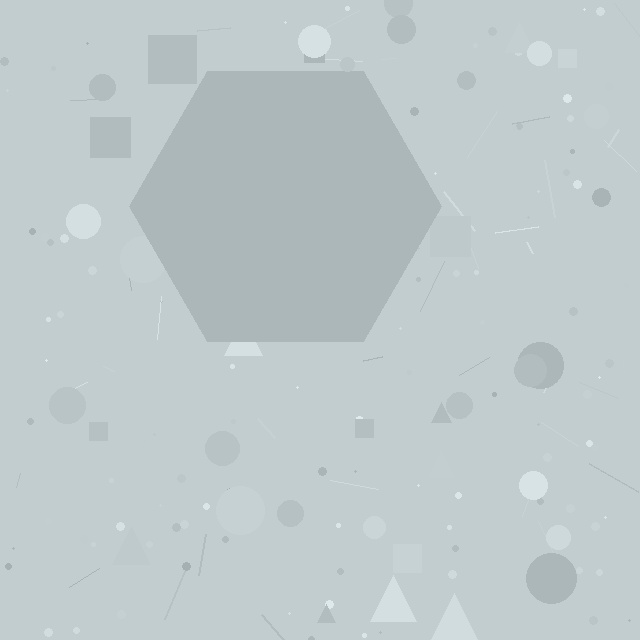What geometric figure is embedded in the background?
A hexagon is embedded in the background.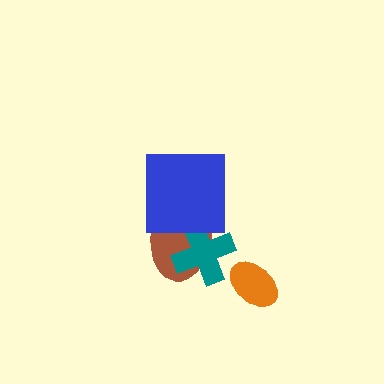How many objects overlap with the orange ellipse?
0 objects overlap with the orange ellipse.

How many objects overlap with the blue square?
2 objects overlap with the blue square.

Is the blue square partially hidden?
No, no other shape covers it.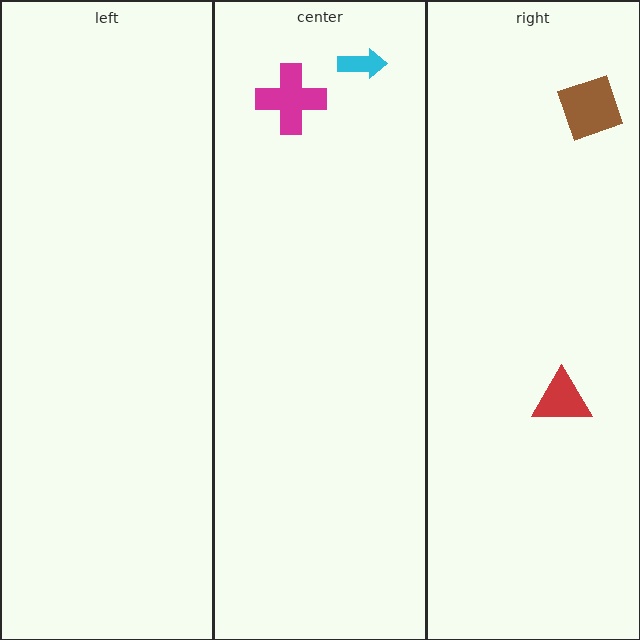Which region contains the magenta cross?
The center region.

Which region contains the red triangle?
The right region.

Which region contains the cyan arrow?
The center region.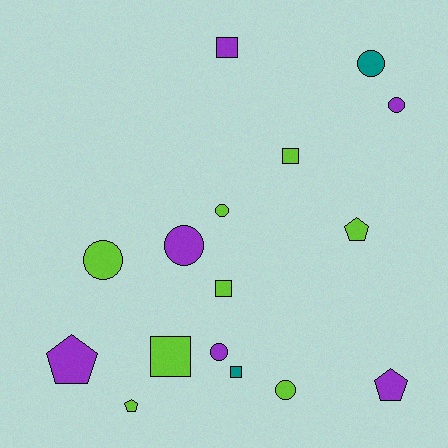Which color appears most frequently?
Lime, with 8 objects.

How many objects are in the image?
There are 16 objects.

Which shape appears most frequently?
Circle, with 7 objects.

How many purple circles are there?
There are 3 purple circles.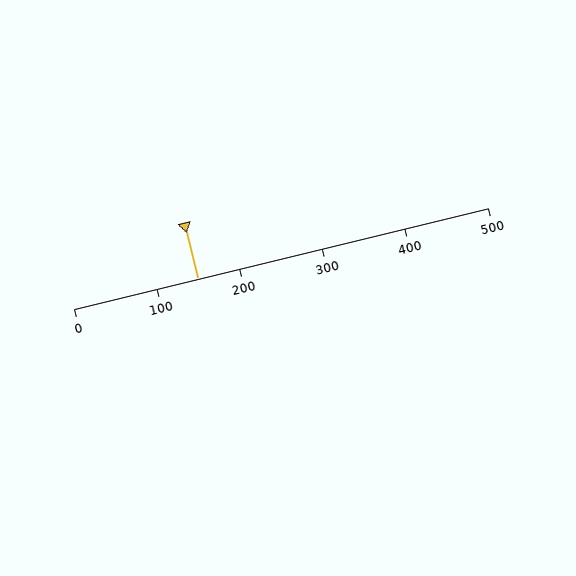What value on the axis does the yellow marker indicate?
The marker indicates approximately 150.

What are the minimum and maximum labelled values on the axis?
The axis runs from 0 to 500.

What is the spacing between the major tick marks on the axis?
The major ticks are spaced 100 apart.